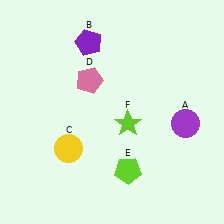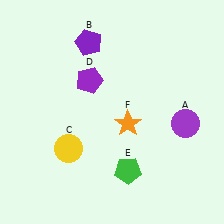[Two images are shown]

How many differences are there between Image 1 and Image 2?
There are 3 differences between the two images.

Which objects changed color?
D changed from pink to purple. E changed from lime to green. F changed from lime to orange.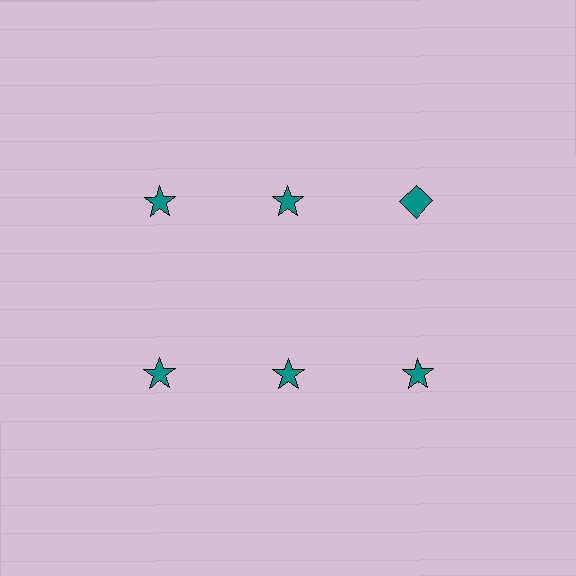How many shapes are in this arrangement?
There are 6 shapes arranged in a grid pattern.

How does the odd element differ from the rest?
It has a different shape: diamond instead of star.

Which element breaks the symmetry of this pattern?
The teal diamond in the top row, center column breaks the symmetry. All other shapes are teal stars.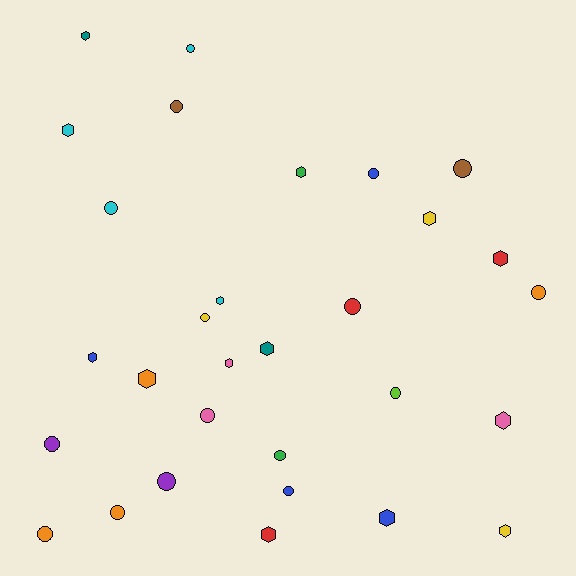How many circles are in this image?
There are 16 circles.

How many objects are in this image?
There are 30 objects.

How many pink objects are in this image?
There are 3 pink objects.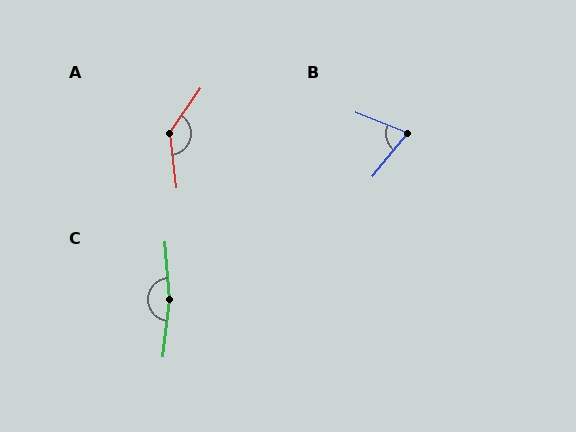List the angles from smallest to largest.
B (73°), A (139°), C (169°).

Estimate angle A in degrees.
Approximately 139 degrees.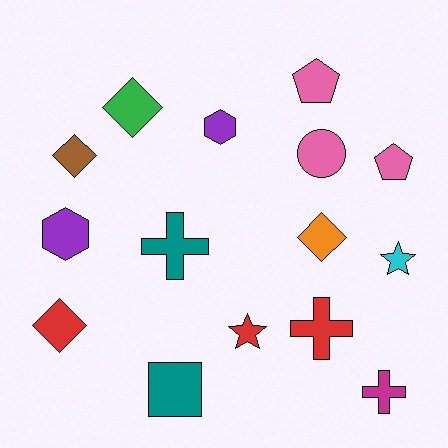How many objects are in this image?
There are 15 objects.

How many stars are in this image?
There are 2 stars.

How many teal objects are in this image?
There are 2 teal objects.